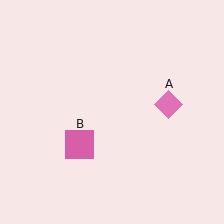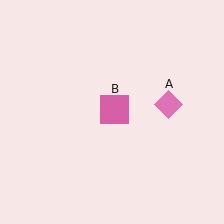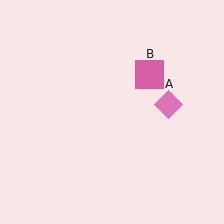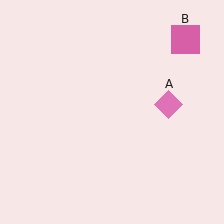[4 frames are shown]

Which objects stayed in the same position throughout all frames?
Pink diamond (object A) remained stationary.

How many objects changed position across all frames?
1 object changed position: pink square (object B).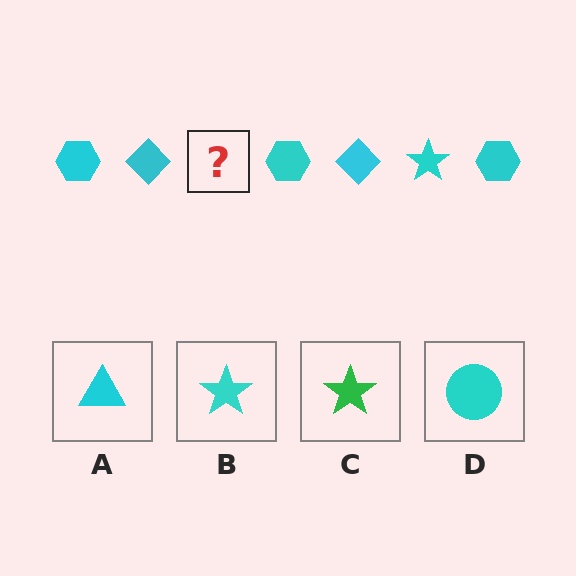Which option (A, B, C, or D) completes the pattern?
B.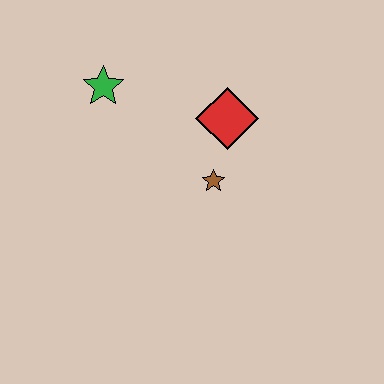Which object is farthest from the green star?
The brown star is farthest from the green star.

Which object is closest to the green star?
The red diamond is closest to the green star.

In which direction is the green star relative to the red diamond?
The green star is to the left of the red diamond.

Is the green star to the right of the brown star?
No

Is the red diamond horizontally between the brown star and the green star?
No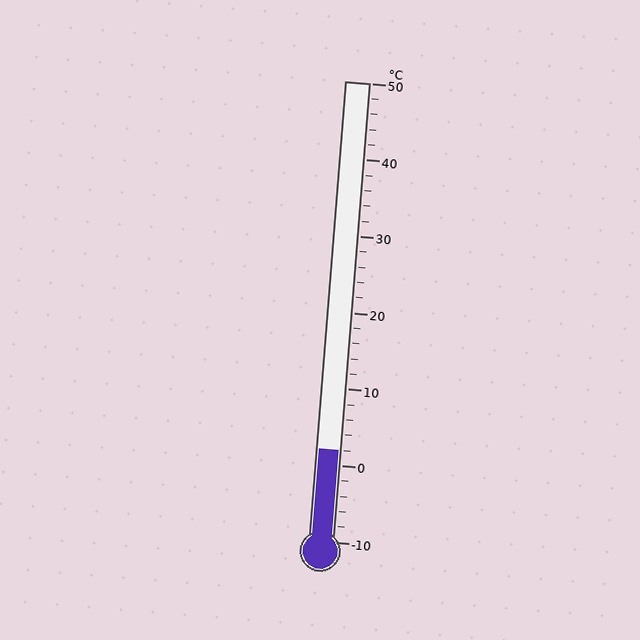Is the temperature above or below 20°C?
The temperature is below 20°C.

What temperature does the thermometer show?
The thermometer shows approximately 2°C.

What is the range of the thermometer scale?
The thermometer scale ranges from -10°C to 50°C.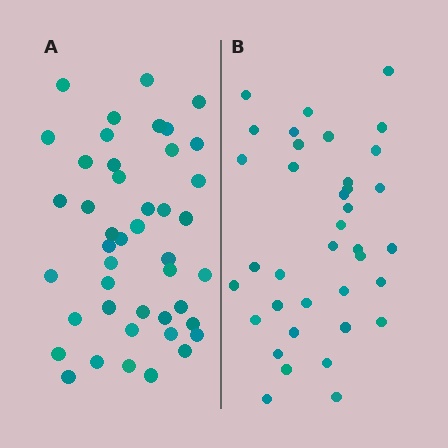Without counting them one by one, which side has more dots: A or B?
Region A (the left region) has more dots.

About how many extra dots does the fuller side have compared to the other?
Region A has roughly 8 or so more dots than region B.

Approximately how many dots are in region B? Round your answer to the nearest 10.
About 40 dots. (The exact count is 37, which rounds to 40.)